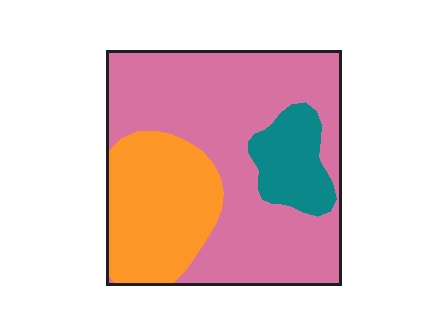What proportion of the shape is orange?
Orange covers around 25% of the shape.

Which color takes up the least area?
Teal, at roughly 10%.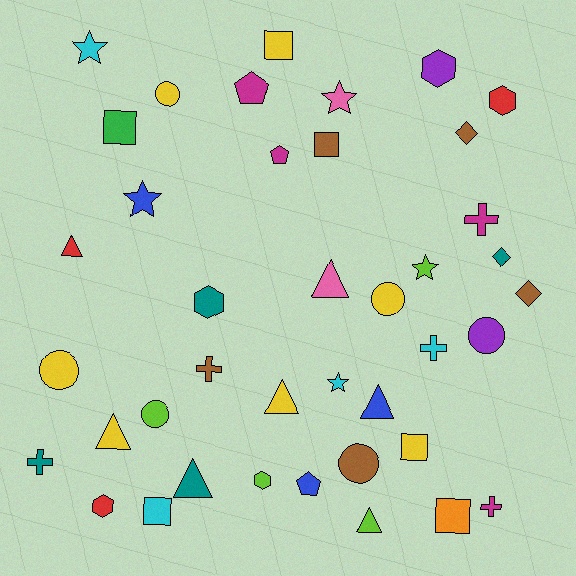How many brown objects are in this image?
There are 5 brown objects.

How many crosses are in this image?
There are 5 crosses.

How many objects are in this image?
There are 40 objects.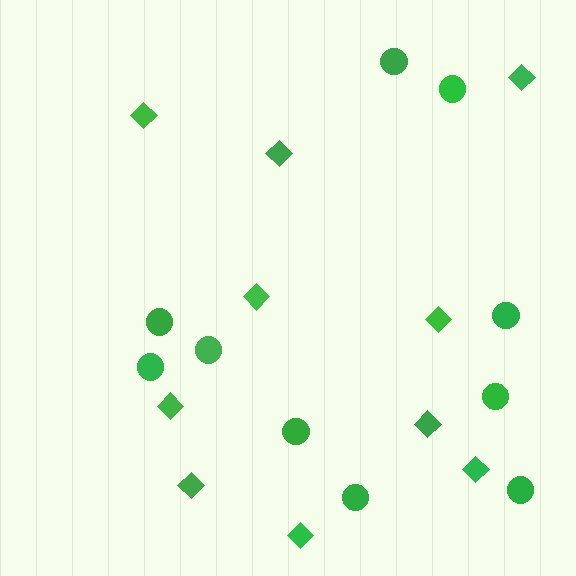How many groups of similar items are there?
There are 2 groups: one group of diamonds (10) and one group of circles (10).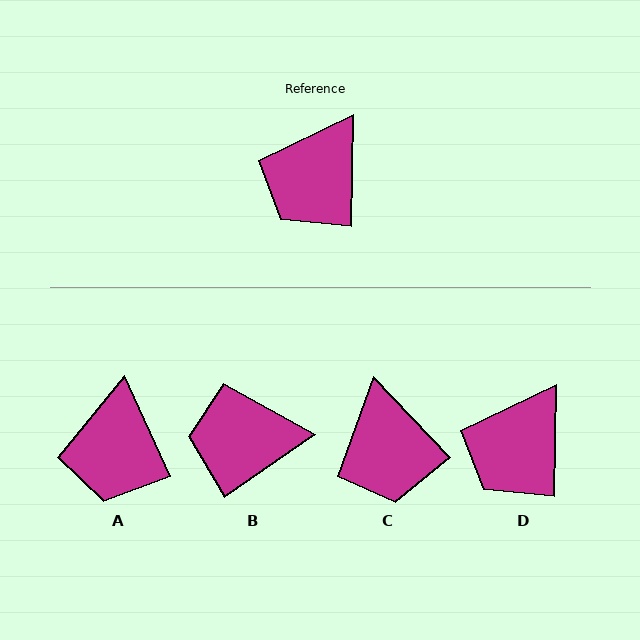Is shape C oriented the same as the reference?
No, it is off by about 45 degrees.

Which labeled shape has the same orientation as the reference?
D.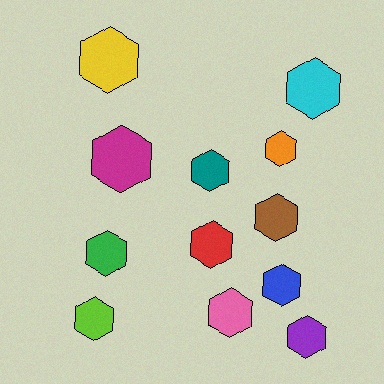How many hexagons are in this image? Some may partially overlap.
There are 12 hexagons.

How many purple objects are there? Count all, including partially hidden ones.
There is 1 purple object.